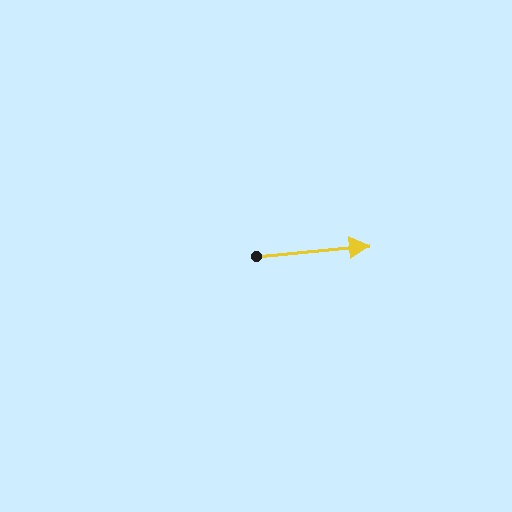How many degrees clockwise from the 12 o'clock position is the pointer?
Approximately 85 degrees.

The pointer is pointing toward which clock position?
Roughly 3 o'clock.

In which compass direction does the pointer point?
East.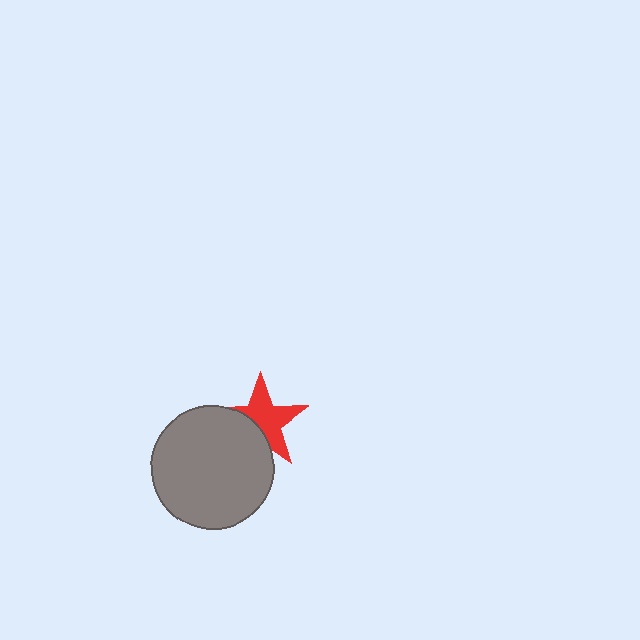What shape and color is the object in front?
The object in front is a gray circle.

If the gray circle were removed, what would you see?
You would see the complete red star.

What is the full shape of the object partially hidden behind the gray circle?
The partially hidden object is a red star.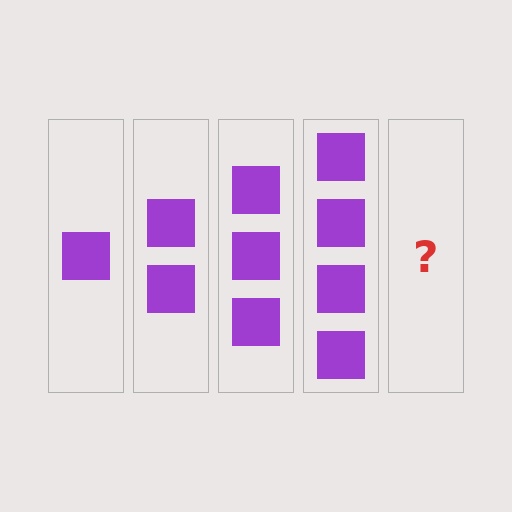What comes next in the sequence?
The next element should be 5 squares.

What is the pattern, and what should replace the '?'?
The pattern is that each step adds one more square. The '?' should be 5 squares.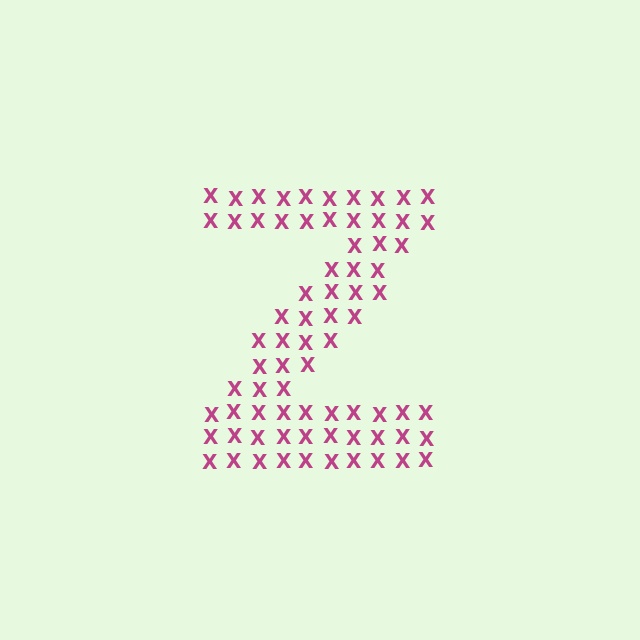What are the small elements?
The small elements are letter X's.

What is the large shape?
The large shape is the letter Z.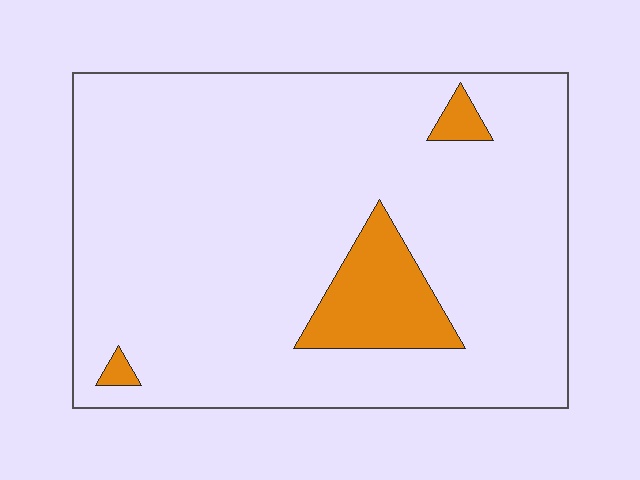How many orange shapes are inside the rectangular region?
3.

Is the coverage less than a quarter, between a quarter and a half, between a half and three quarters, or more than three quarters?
Less than a quarter.